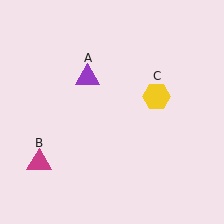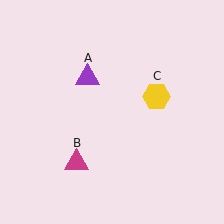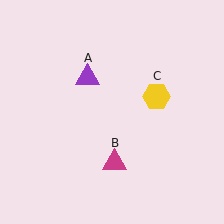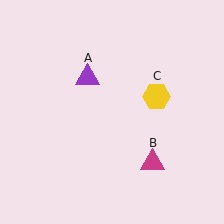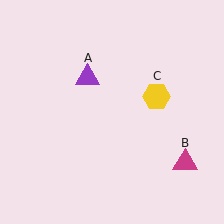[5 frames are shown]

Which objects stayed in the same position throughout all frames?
Purple triangle (object A) and yellow hexagon (object C) remained stationary.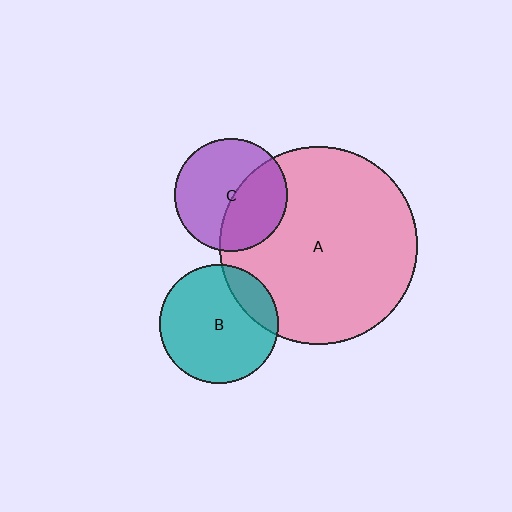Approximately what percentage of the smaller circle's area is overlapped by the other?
Approximately 40%.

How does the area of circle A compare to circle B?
Approximately 2.8 times.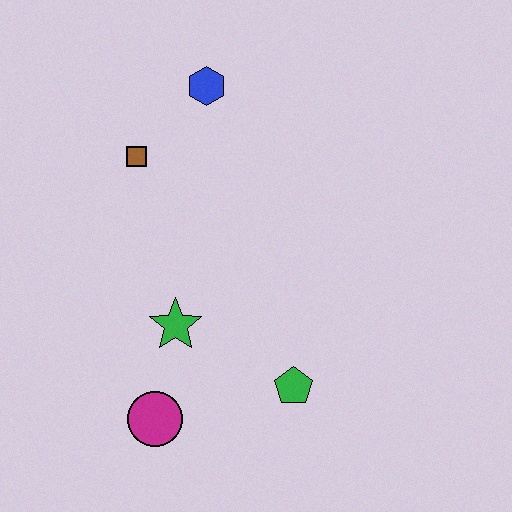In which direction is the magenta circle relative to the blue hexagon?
The magenta circle is below the blue hexagon.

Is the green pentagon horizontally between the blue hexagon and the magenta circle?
No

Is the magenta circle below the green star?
Yes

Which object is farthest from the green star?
The blue hexagon is farthest from the green star.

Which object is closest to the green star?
The magenta circle is closest to the green star.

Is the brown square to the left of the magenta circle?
Yes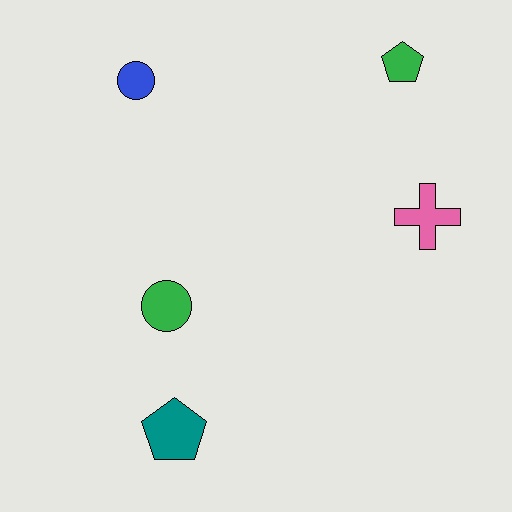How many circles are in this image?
There are 2 circles.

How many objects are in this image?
There are 5 objects.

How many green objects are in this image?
There are 2 green objects.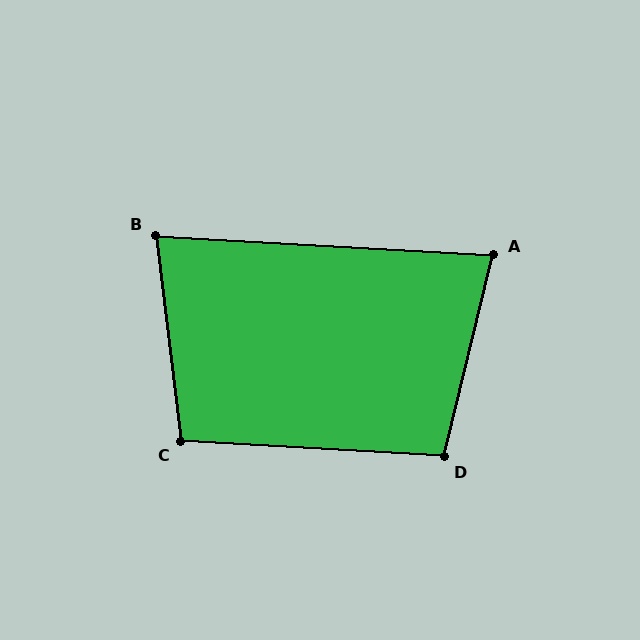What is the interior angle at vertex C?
Approximately 100 degrees (obtuse).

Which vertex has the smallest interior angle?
B, at approximately 80 degrees.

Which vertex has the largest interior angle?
D, at approximately 100 degrees.